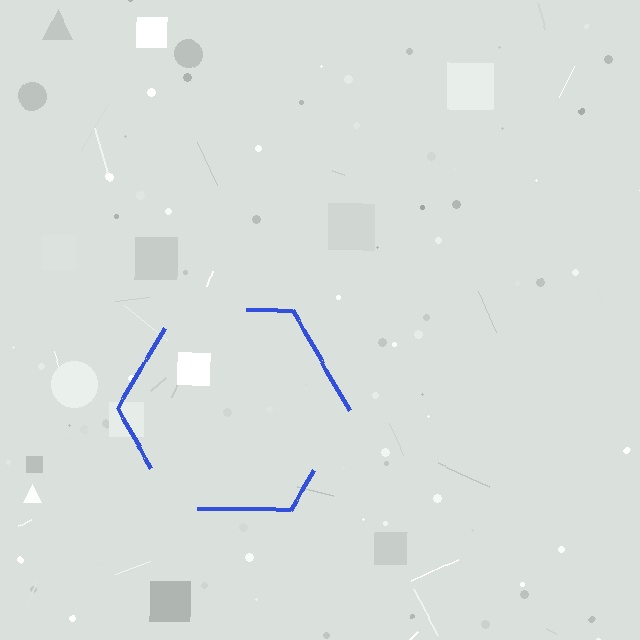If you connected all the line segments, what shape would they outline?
They would outline a hexagon.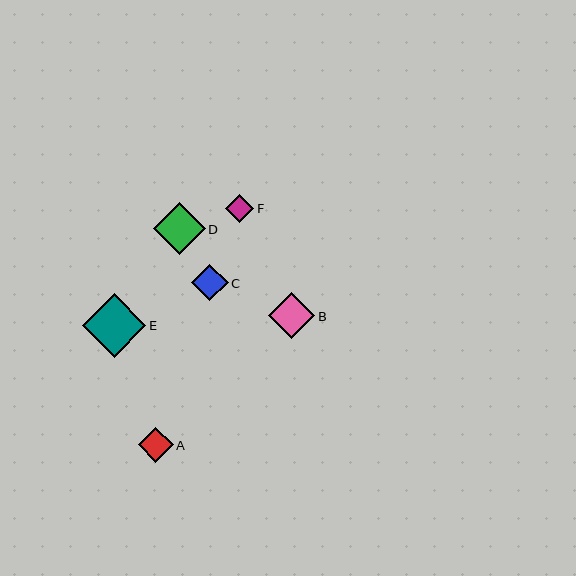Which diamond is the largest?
Diamond E is the largest with a size of approximately 63 pixels.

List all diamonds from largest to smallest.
From largest to smallest: E, D, B, C, A, F.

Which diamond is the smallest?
Diamond F is the smallest with a size of approximately 28 pixels.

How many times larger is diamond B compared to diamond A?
Diamond B is approximately 1.3 times the size of diamond A.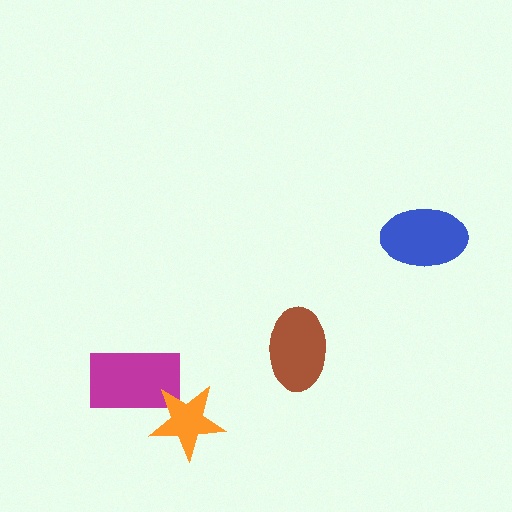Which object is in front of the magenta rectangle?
The orange star is in front of the magenta rectangle.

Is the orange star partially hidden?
No, no other shape covers it.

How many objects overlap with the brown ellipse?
0 objects overlap with the brown ellipse.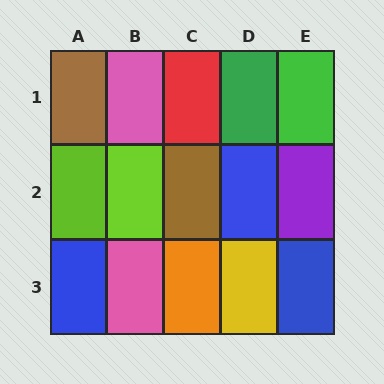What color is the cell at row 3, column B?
Pink.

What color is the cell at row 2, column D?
Blue.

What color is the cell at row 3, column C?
Orange.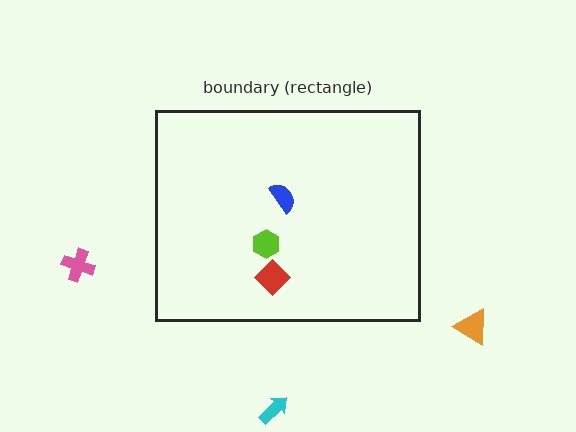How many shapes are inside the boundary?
3 inside, 3 outside.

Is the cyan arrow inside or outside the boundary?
Outside.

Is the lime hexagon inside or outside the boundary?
Inside.